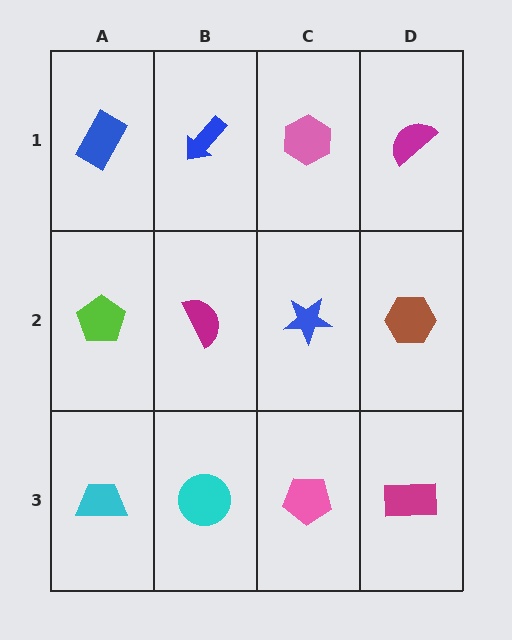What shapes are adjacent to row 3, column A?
A lime pentagon (row 2, column A), a cyan circle (row 3, column B).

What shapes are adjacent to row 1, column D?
A brown hexagon (row 2, column D), a pink hexagon (row 1, column C).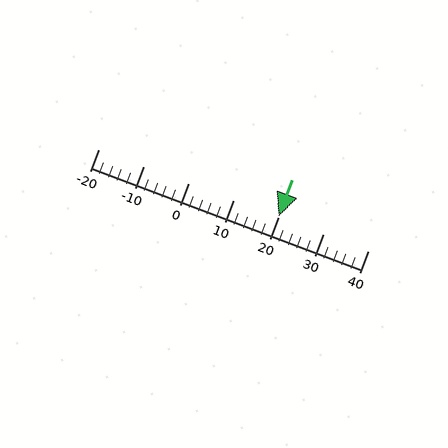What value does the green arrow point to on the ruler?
The green arrow points to approximately 20.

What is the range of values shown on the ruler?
The ruler shows values from -20 to 40.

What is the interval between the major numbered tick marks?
The major tick marks are spaced 10 units apart.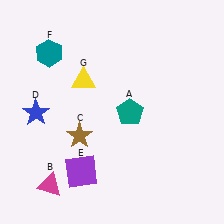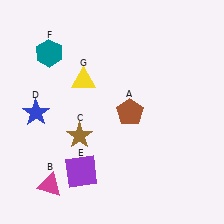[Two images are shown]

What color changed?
The pentagon (A) changed from teal in Image 1 to brown in Image 2.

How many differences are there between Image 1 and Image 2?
There is 1 difference between the two images.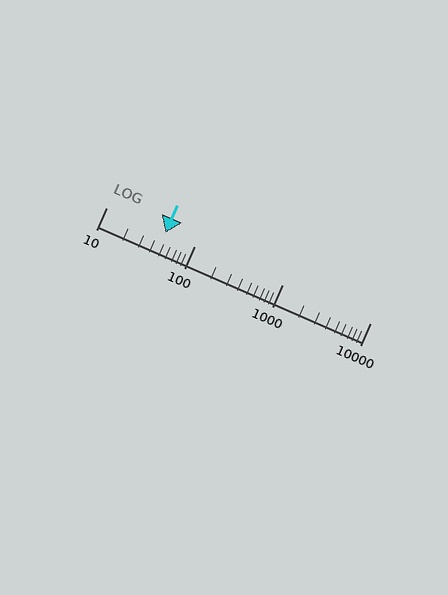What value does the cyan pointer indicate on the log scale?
The pointer indicates approximately 47.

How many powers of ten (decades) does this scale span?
The scale spans 3 decades, from 10 to 10000.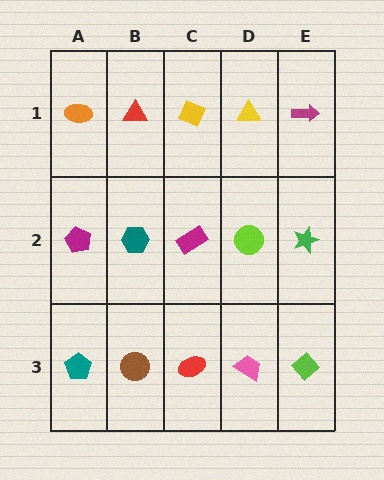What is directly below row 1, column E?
A green star.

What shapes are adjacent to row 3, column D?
A lime circle (row 2, column D), a red ellipse (row 3, column C), a lime diamond (row 3, column E).